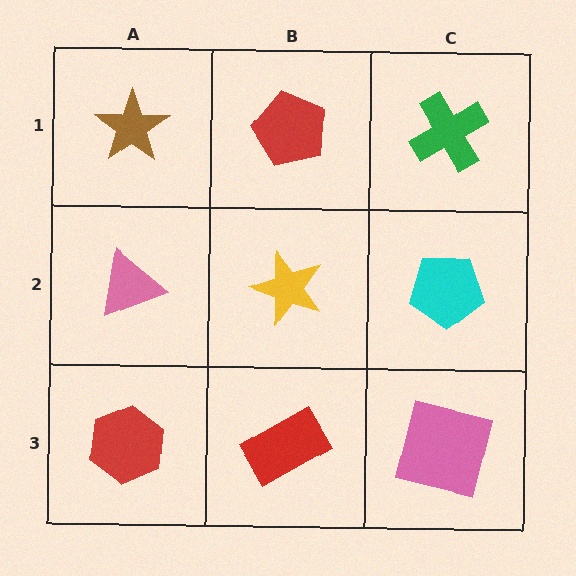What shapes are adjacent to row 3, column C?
A cyan pentagon (row 2, column C), a red rectangle (row 3, column B).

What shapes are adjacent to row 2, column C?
A green cross (row 1, column C), a pink square (row 3, column C), a yellow star (row 2, column B).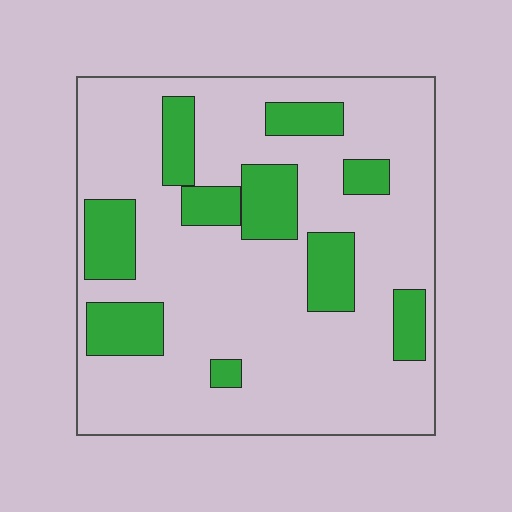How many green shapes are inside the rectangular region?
10.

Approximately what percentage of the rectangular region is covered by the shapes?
Approximately 25%.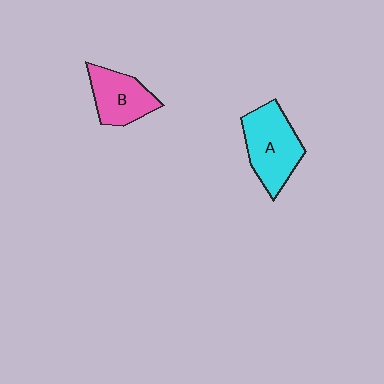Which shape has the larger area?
Shape A (cyan).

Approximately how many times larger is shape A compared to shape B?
Approximately 1.3 times.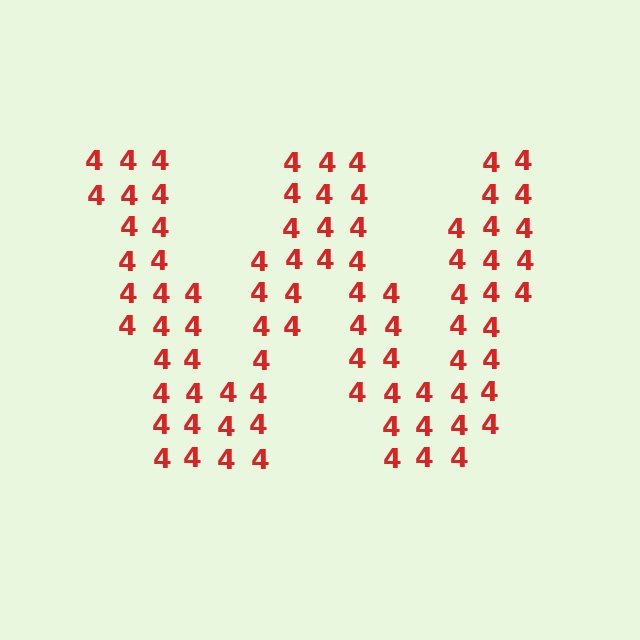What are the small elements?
The small elements are digit 4's.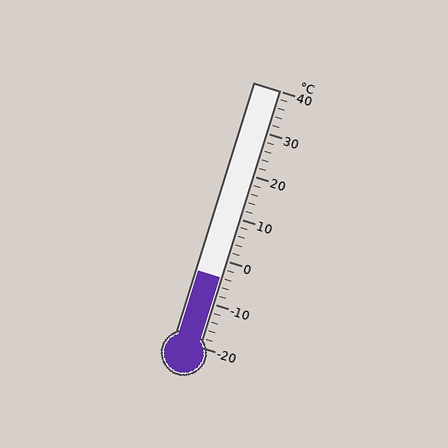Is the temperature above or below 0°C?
The temperature is below 0°C.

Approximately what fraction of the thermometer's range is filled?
The thermometer is filled to approximately 25% of its range.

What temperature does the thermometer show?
The thermometer shows approximately -4°C.